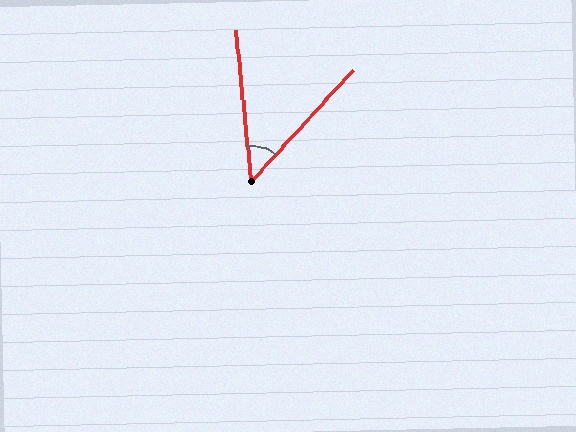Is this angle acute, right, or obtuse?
It is acute.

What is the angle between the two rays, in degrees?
Approximately 48 degrees.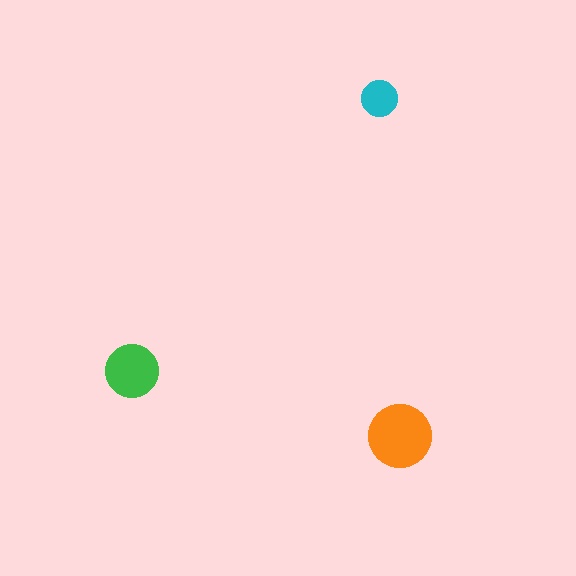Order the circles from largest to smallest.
the orange one, the green one, the cyan one.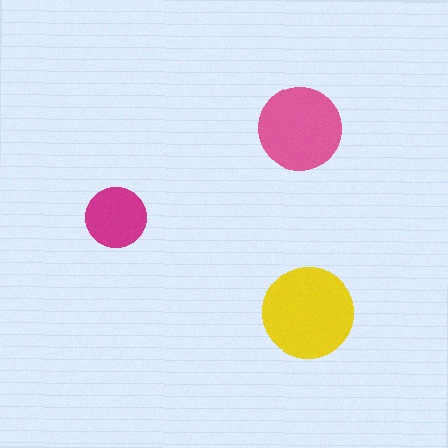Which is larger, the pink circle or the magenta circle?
The pink one.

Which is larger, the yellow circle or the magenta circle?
The yellow one.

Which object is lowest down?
The yellow circle is bottommost.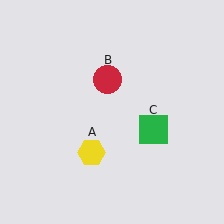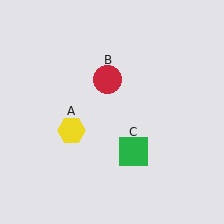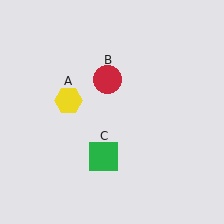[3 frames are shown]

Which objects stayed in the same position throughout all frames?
Red circle (object B) remained stationary.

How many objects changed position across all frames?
2 objects changed position: yellow hexagon (object A), green square (object C).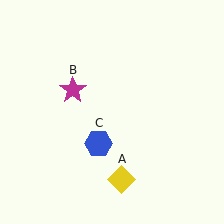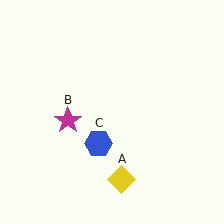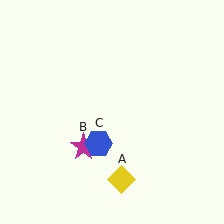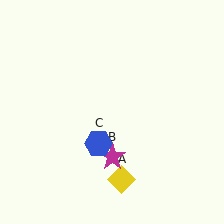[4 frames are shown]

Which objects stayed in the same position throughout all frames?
Yellow diamond (object A) and blue hexagon (object C) remained stationary.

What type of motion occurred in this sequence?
The magenta star (object B) rotated counterclockwise around the center of the scene.